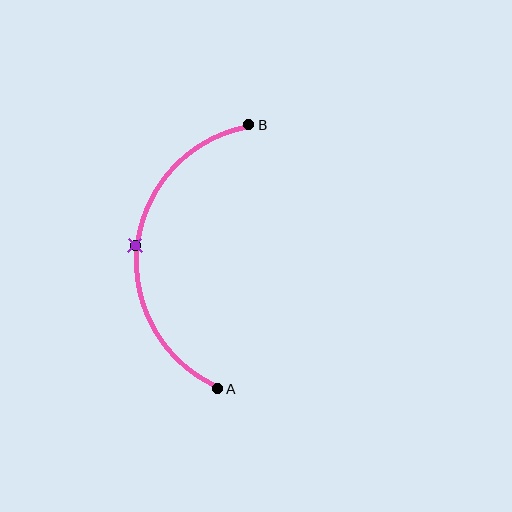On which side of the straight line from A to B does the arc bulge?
The arc bulges to the left of the straight line connecting A and B.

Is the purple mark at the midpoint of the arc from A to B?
Yes. The purple mark lies on the arc at equal arc-length from both A and B — it is the arc midpoint.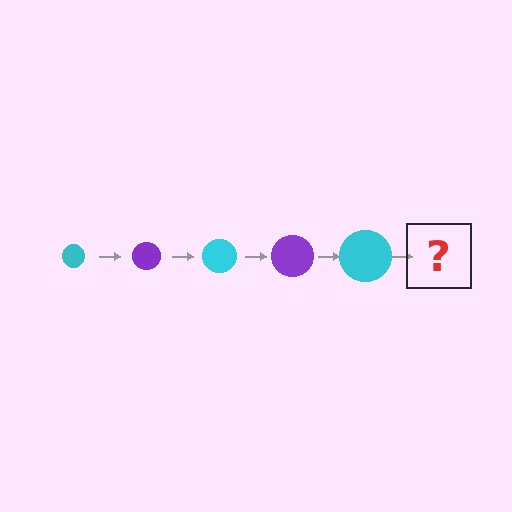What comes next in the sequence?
The next element should be a purple circle, larger than the previous one.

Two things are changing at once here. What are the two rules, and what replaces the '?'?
The two rules are that the circle grows larger each step and the color cycles through cyan and purple. The '?' should be a purple circle, larger than the previous one.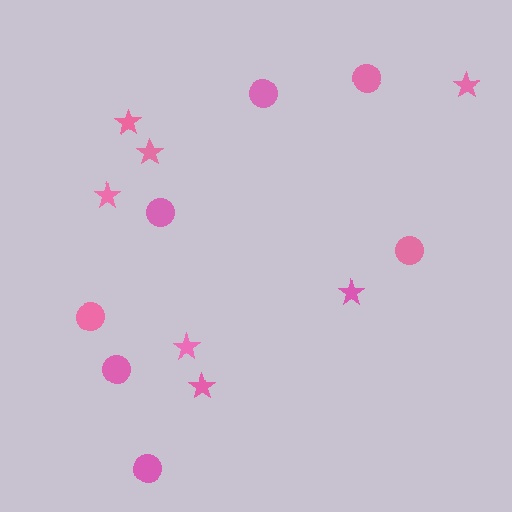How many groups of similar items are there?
There are 2 groups: one group of stars (7) and one group of circles (7).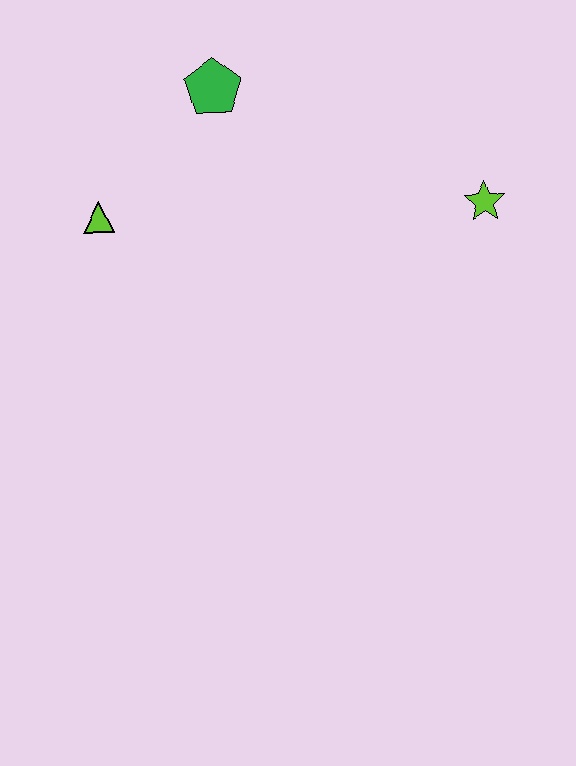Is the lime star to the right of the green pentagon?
Yes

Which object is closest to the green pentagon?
The lime triangle is closest to the green pentagon.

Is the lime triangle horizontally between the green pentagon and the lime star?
No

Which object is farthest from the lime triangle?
The lime star is farthest from the lime triangle.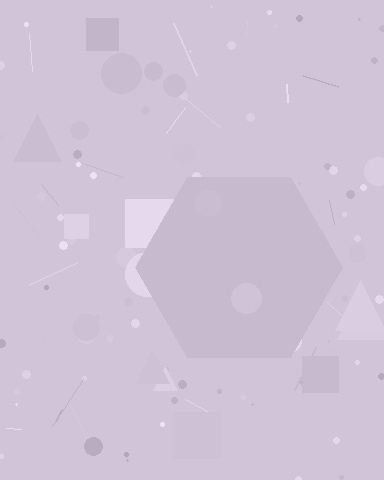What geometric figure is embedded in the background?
A hexagon is embedded in the background.